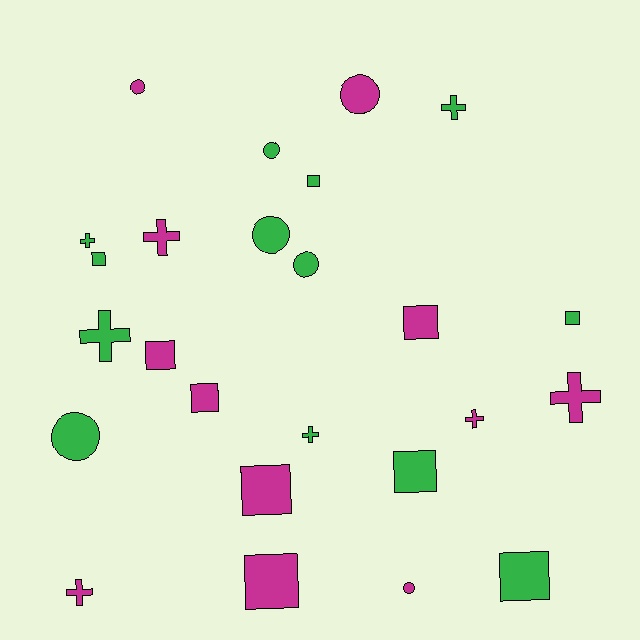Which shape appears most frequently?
Square, with 10 objects.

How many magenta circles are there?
There are 3 magenta circles.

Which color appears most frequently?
Green, with 13 objects.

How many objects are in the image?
There are 25 objects.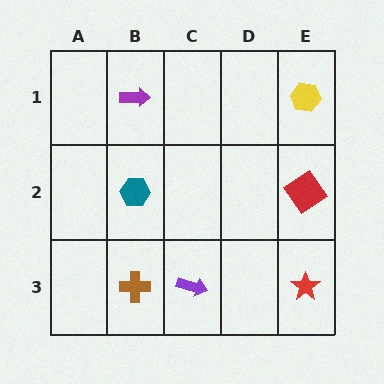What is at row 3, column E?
A red star.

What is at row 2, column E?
A red diamond.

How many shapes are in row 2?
2 shapes.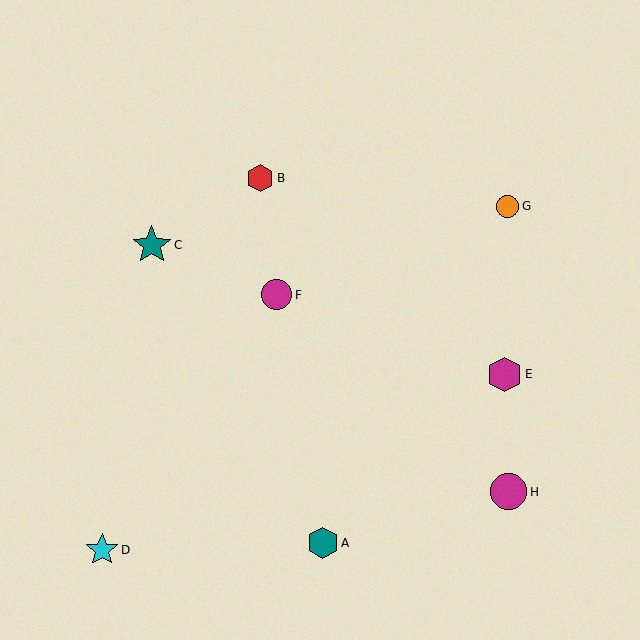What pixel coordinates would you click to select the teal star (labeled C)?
Click at (152, 245) to select the teal star C.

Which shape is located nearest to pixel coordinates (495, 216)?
The orange circle (labeled G) at (508, 206) is nearest to that location.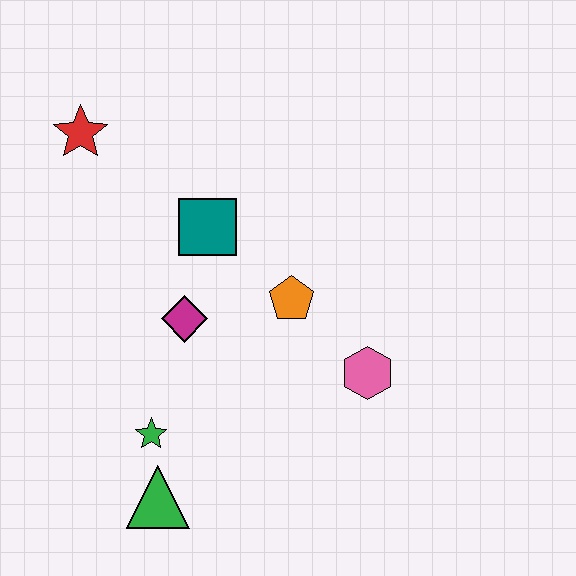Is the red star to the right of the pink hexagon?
No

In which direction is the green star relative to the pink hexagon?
The green star is to the left of the pink hexagon.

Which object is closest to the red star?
The teal square is closest to the red star.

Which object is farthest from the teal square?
The green triangle is farthest from the teal square.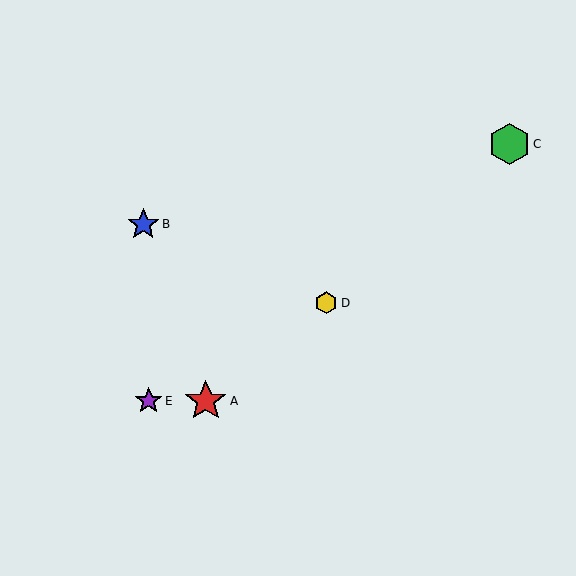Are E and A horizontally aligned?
Yes, both are at y≈401.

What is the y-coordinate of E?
Object E is at y≈401.